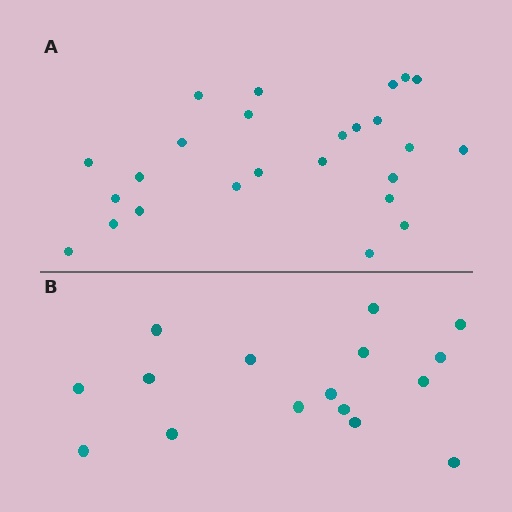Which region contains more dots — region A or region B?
Region A (the top region) has more dots.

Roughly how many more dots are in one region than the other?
Region A has roughly 8 or so more dots than region B.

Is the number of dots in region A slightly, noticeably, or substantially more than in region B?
Region A has substantially more. The ratio is roughly 1.6 to 1.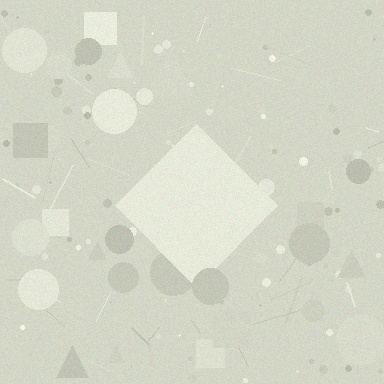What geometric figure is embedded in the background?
A diamond is embedded in the background.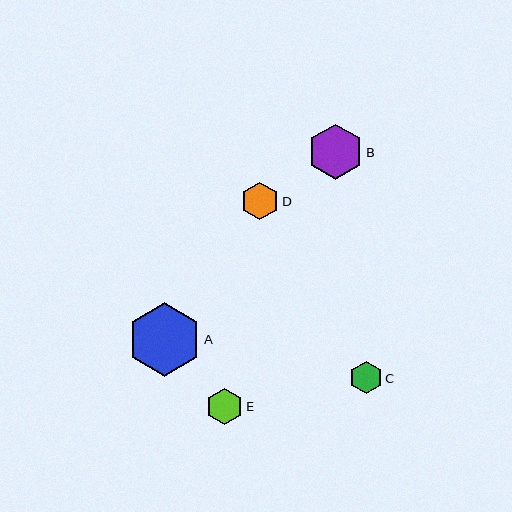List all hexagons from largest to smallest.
From largest to smallest: A, B, D, E, C.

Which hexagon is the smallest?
Hexagon C is the smallest with a size of approximately 33 pixels.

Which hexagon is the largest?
Hexagon A is the largest with a size of approximately 73 pixels.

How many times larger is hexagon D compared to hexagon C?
Hexagon D is approximately 1.2 times the size of hexagon C.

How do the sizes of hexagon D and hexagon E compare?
Hexagon D and hexagon E are approximately the same size.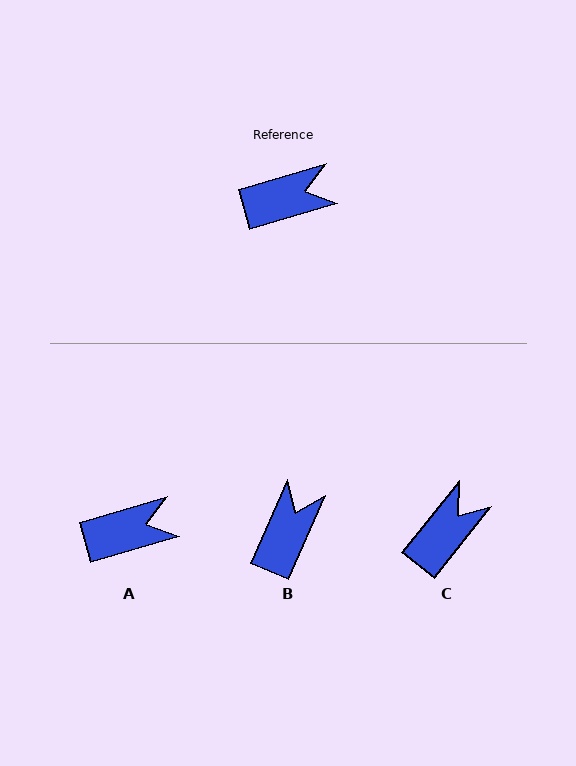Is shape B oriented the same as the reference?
No, it is off by about 51 degrees.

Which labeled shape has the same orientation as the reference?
A.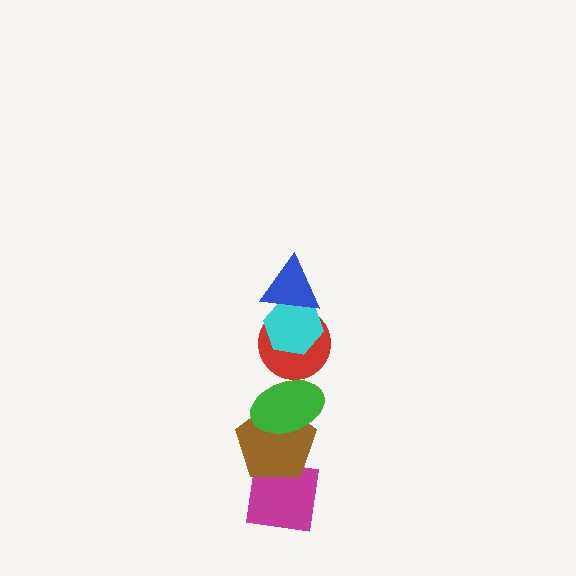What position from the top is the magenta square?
The magenta square is 6th from the top.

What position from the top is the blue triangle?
The blue triangle is 1st from the top.